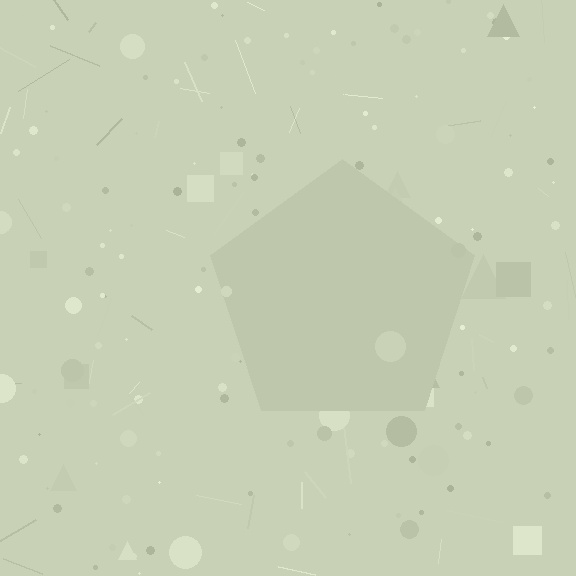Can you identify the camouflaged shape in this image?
The camouflaged shape is a pentagon.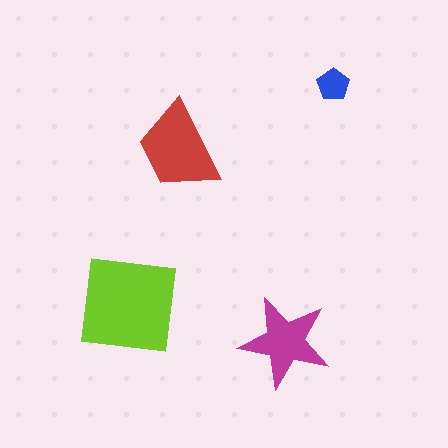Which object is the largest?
The lime square.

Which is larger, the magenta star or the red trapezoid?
The red trapezoid.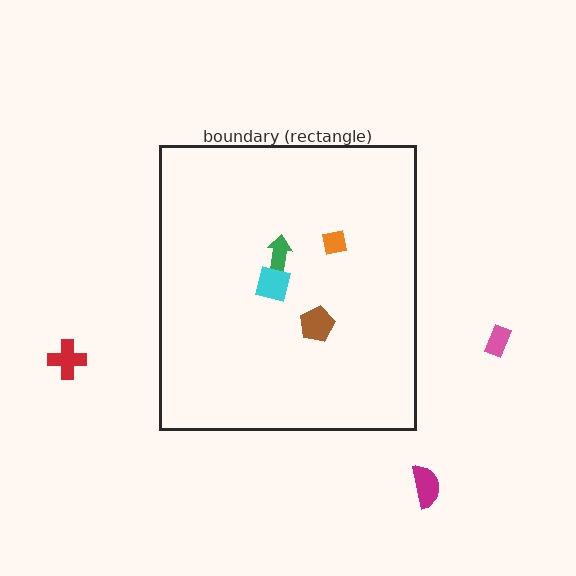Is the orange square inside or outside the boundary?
Inside.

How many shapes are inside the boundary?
4 inside, 3 outside.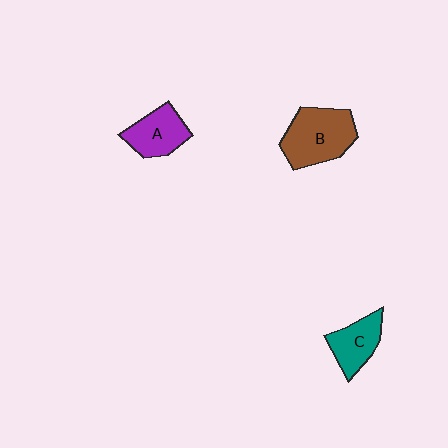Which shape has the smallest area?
Shape C (teal).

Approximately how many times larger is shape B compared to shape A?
Approximately 1.5 times.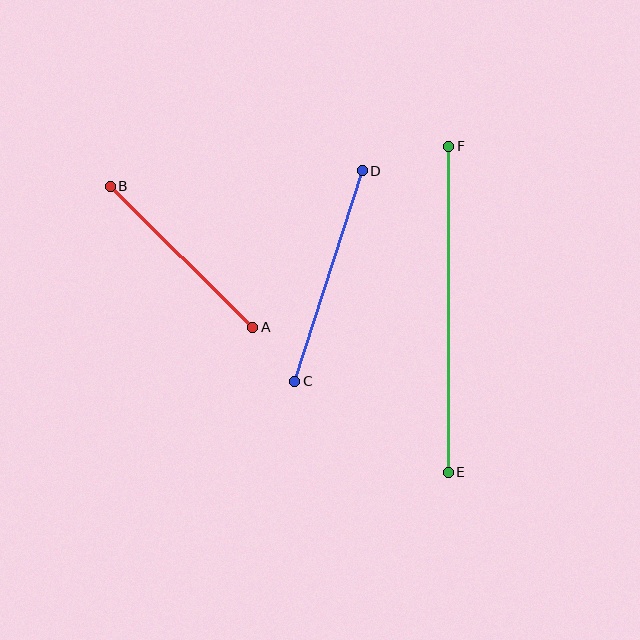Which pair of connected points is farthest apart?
Points E and F are farthest apart.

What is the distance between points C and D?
The distance is approximately 221 pixels.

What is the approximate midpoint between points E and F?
The midpoint is at approximately (448, 309) pixels.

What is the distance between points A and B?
The distance is approximately 200 pixels.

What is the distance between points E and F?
The distance is approximately 326 pixels.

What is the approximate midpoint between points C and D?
The midpoint is at approximately (329, 276) pixels.